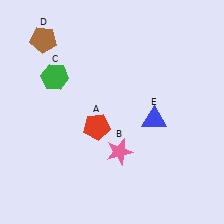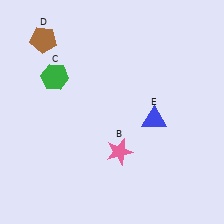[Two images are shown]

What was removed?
The red pentagon (A) was removed in Image 2.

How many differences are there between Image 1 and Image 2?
There is 1 difference between the two images.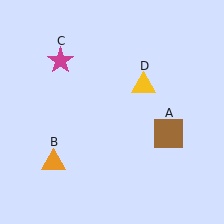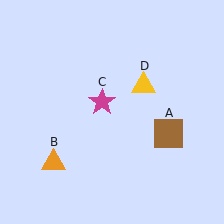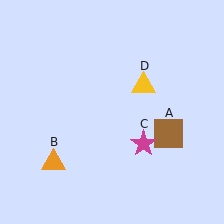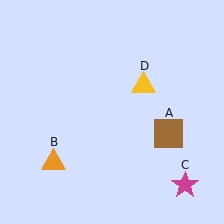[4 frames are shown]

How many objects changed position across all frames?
1 object changed position: magenta star (object C).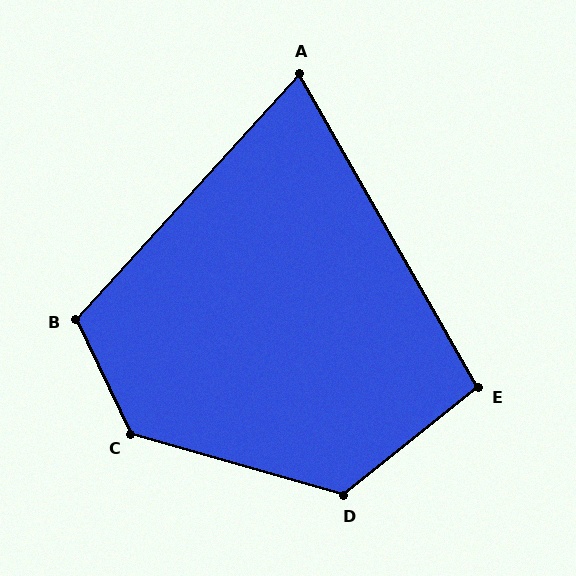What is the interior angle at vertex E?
Approximately 99 degrees (obtuse).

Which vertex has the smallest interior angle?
A, at approximately 72 degrees.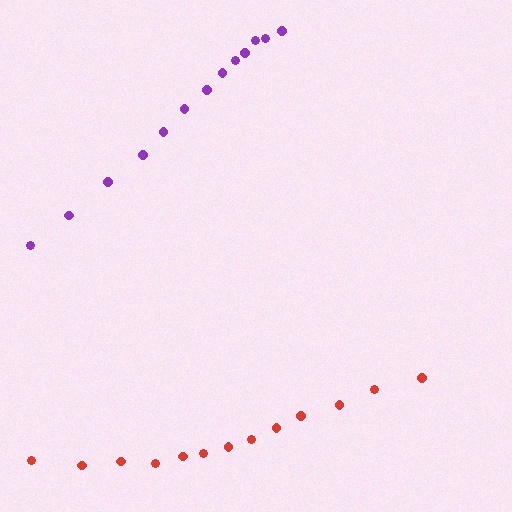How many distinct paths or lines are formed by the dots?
There are 2 distinct paths.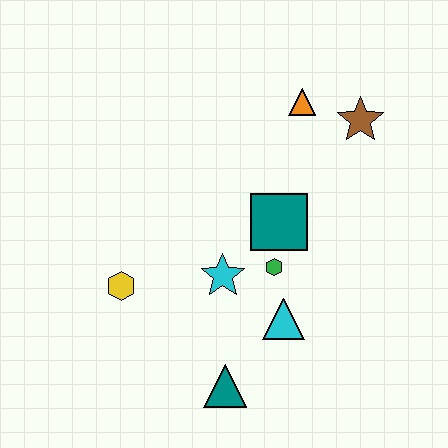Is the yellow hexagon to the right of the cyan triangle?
No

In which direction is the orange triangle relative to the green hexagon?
The orange triangle is above the green hexagon.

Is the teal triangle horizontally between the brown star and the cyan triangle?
No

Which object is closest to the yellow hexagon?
The cyan star is closest to the yellow hexagon.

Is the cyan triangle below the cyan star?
Yes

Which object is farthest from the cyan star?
The brown star is farthest from the cyan star.